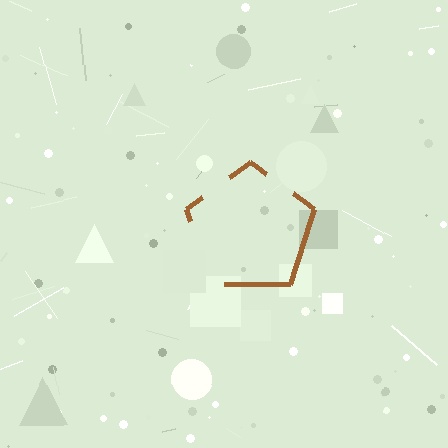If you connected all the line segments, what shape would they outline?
They would outline a pentagon.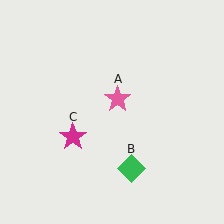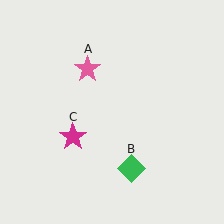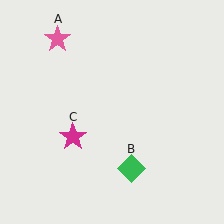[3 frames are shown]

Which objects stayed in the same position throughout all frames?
Green diamond (object B) and magenta star (object C) remained stationary.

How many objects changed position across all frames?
1 object changed position: pink star (object A).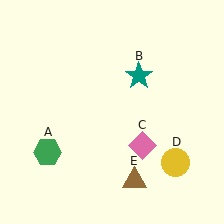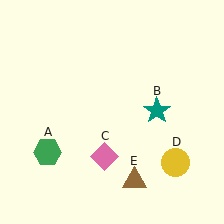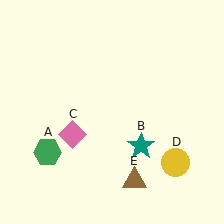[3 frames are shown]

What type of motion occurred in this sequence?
The teal star (object B), pink diamond (object C) rotated clockwise around the center of the scene.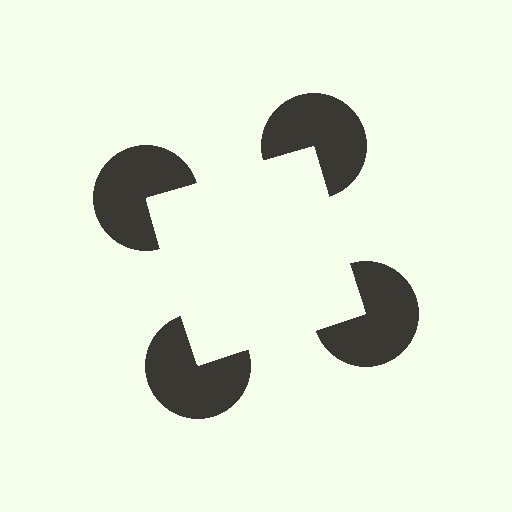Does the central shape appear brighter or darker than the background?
It typically appears slightly brighter than the background, even though no actual brightness change is drawn.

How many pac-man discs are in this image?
There are 4 — one at each vertex of the illusory square.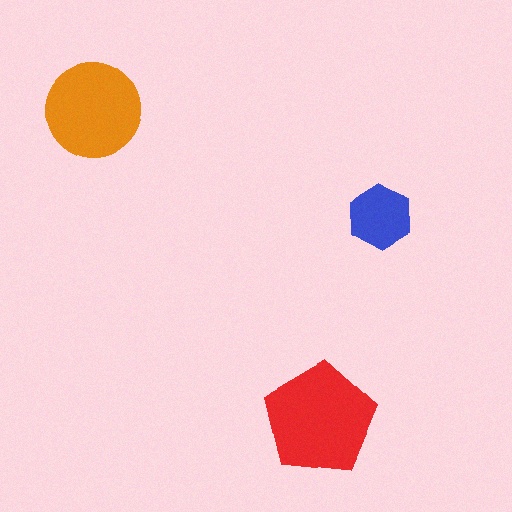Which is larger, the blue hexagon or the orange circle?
The orange circle.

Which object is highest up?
The orange circle is topmost.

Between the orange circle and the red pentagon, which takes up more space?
The red pentagon.